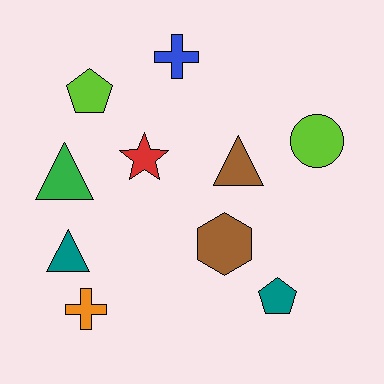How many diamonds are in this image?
There are no diamonds.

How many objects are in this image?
There are 10 objects.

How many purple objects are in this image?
There are no purple objects.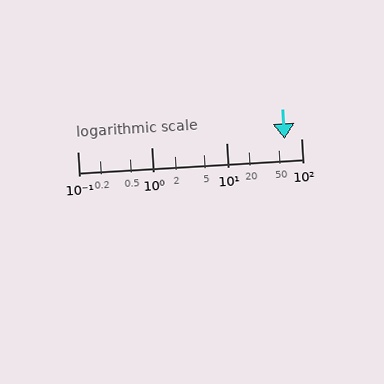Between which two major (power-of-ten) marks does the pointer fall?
The pointer is between 10 and 100.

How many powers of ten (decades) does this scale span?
The scale spans 3 decades, from 0.1 to 100.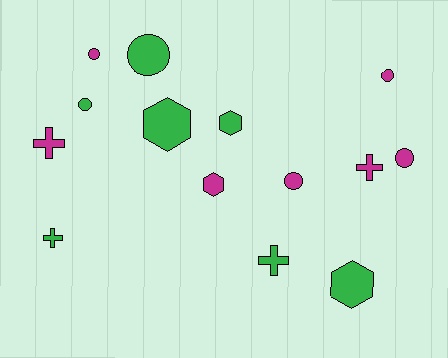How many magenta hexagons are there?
There is 1 magenta hexagon.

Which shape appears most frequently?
Circle, with 6 objects.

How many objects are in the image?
There are 14 objects.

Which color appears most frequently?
Magenta, with 7 objects.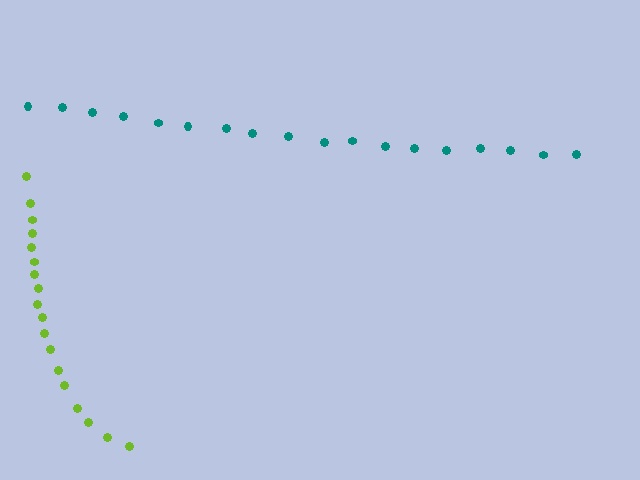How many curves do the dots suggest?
There are 2 distinct paths.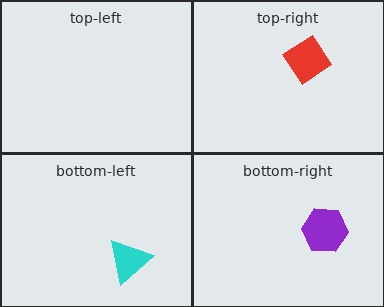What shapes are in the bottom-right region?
The purple hexagon.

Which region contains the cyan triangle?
The bottom-left region.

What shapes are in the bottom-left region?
The cyan triangle.